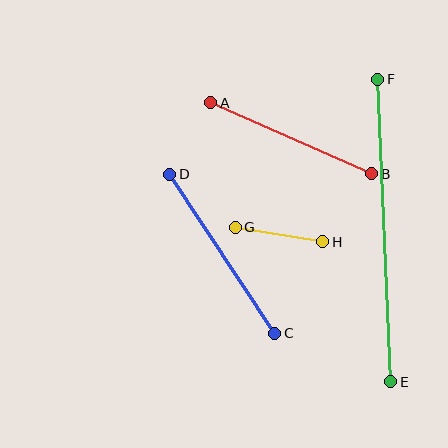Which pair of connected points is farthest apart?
Points E and F are farthest apart.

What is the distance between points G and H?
The distance is approximately 89 pixels.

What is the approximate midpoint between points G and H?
The midpoint is at approximately (279, 235) pixels.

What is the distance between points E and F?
The distance is approximately 303 pixels.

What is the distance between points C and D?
The distance is approximately 190 pixels.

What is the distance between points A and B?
The distance is approximately 176 pixels.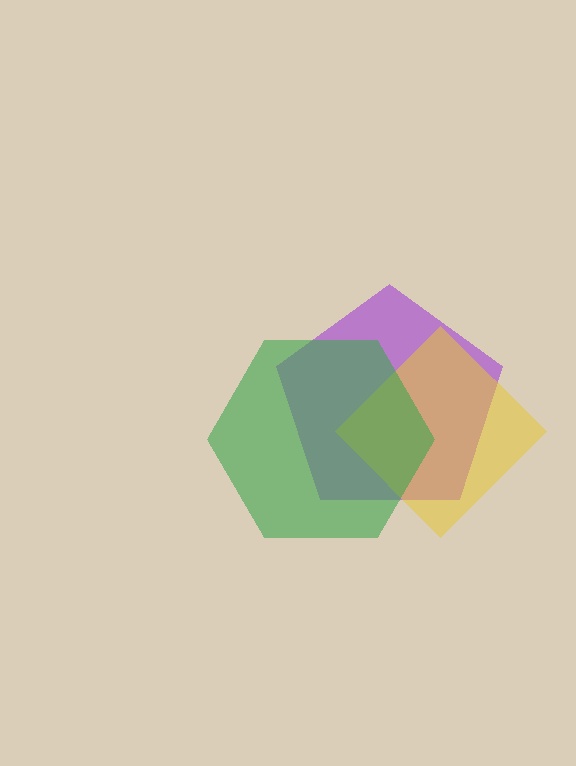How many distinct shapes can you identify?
There are 3 distinct shapes: a purple pentagon, a yellow diamond, a green hexagon.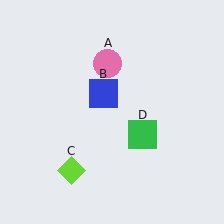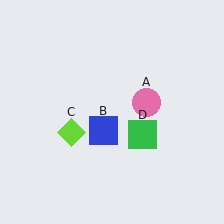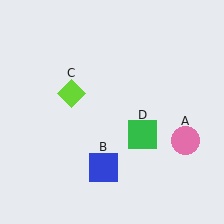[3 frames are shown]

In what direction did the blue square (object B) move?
The blue square (object B) moved down.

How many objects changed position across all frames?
3 objects changed position: pink circle (object A), blue square (object B), lime diamond (object C).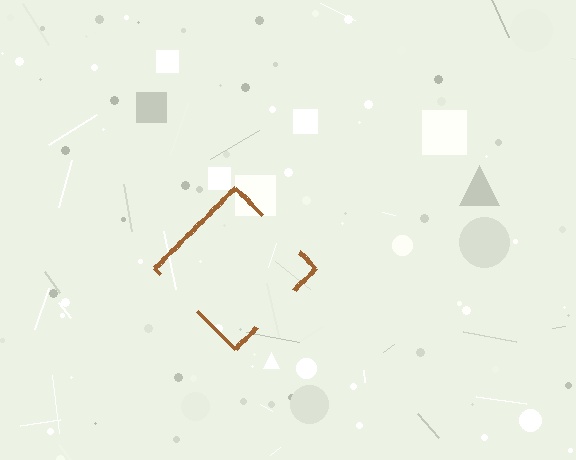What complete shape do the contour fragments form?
The contour fragments form a diamond.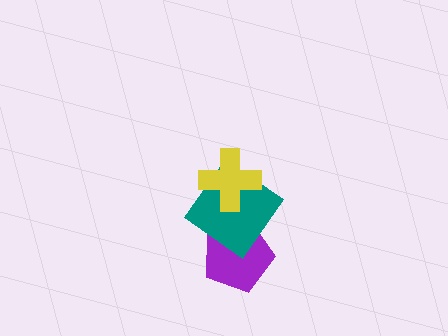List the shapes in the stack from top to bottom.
From top to bottom: the yellow cross, the teal diamond, the purple pentagon.